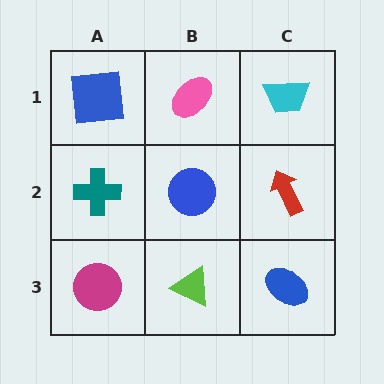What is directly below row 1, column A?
A teal cross.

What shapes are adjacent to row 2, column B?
A pink ellipse (row 1, column B), a lime triangle (row 3, column B), a teal cross (row 2, column A), a red arrow (row 2, column C).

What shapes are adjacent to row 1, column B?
A blue circle (row 2, column B), a blue square (row 1, column A), a cyan trapezoid (row 1, column C).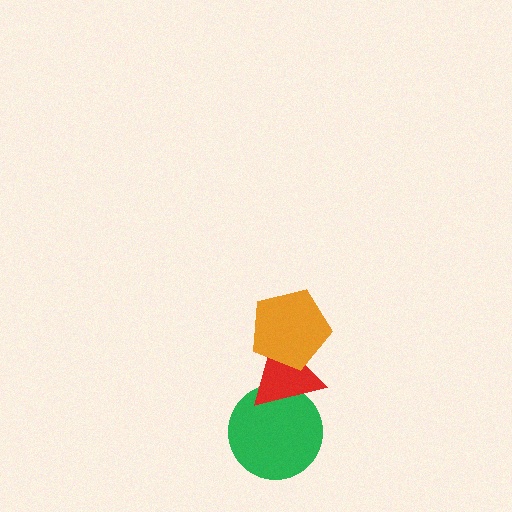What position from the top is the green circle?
The green circle is 3rd from the top.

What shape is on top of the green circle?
The red triangle is on top of the green circle.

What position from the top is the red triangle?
The red triangle is 2nd from the top.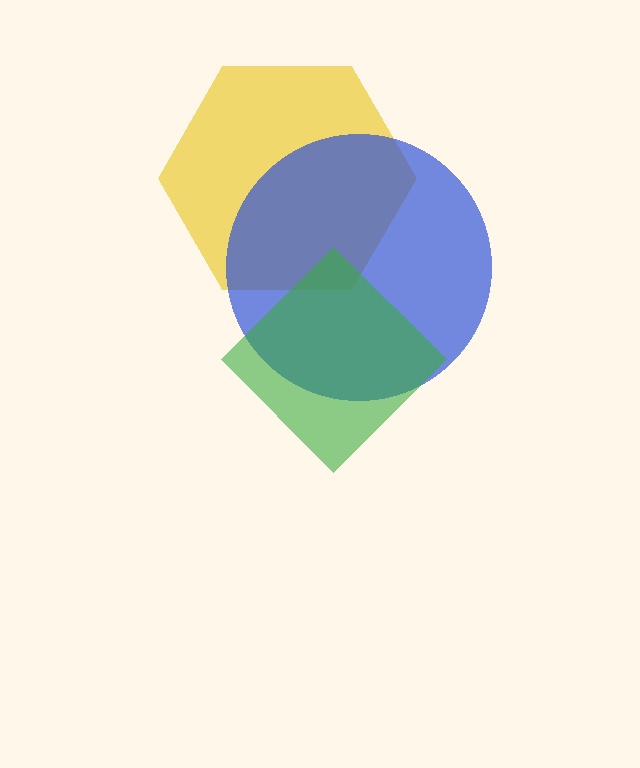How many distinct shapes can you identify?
There are 3 distinct shapes: a yellow hexagon, a blue circle, a green diamond.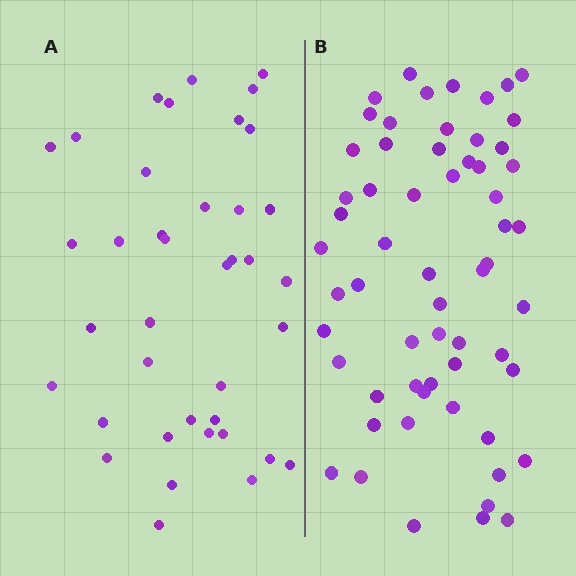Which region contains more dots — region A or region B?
Region B (the right region) has more dots.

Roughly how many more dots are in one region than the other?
Region B has approximately 20 more dots than region A.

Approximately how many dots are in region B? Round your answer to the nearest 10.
About 60 dots.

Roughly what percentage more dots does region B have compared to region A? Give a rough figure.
About 55% more.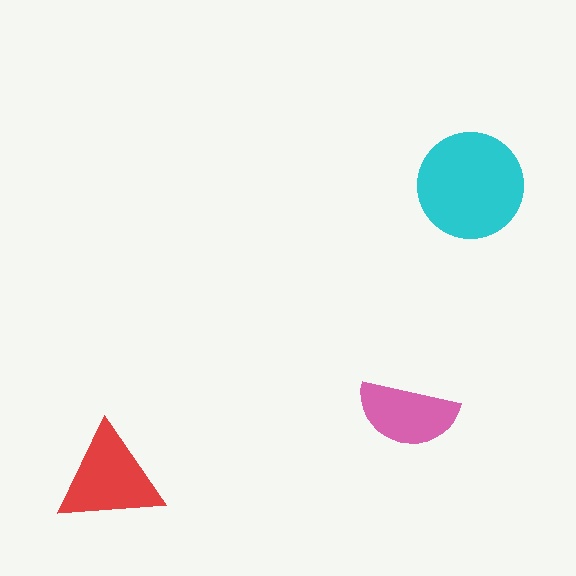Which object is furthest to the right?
The cyan circle is rightmost.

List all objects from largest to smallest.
The cyan circle, the red triangle, the pink semicircle.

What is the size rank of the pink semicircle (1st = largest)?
3rd.